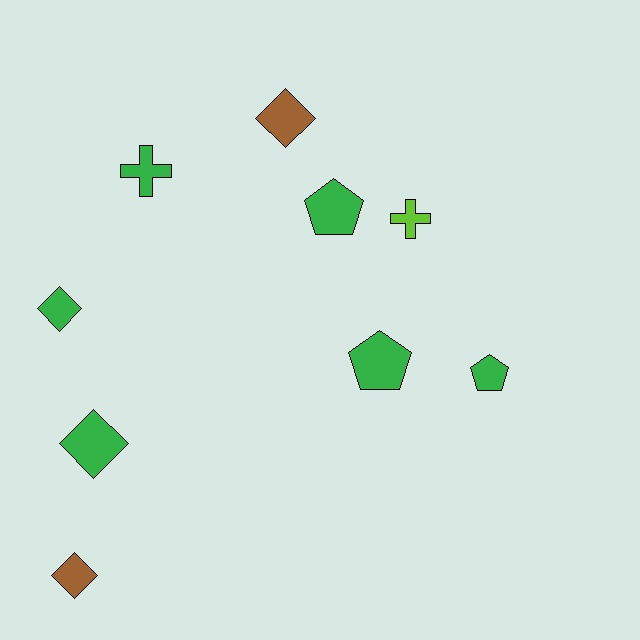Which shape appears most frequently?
Diamond, with 4 objects.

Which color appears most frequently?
Green, with 6 objects.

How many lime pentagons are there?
There are no lime pentagons.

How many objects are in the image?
There are 9 objects.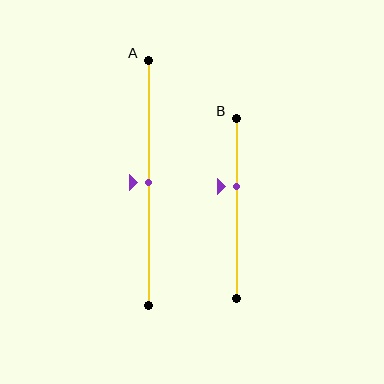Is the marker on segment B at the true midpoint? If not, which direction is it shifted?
No, the marker on segment B is shifted upward by about 12% of the segment length.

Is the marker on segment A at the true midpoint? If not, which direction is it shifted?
Yes, the marker on segment A is at the true midpoint.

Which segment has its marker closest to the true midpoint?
Segment A has its marker closest to the true midpoint.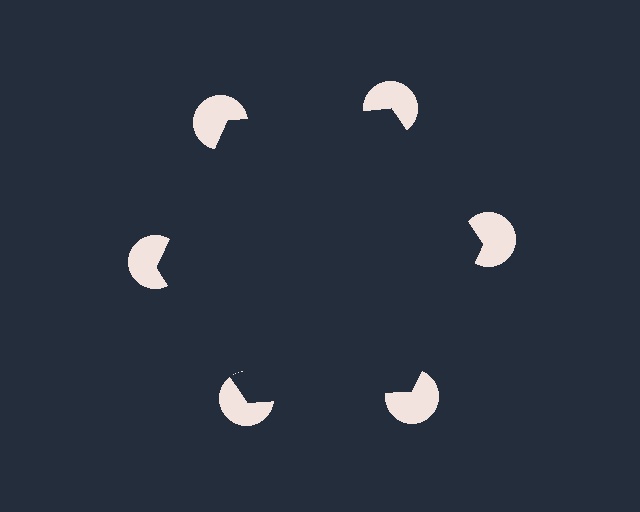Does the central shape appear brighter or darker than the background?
It typically appears slightly darker than the background, even though no actual brightness change is drawn.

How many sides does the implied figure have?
6 sides.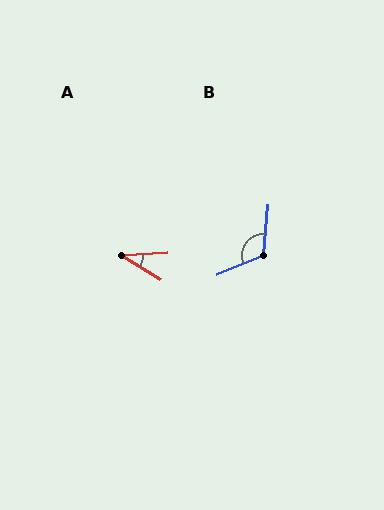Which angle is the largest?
B, at approximately 118 degrees.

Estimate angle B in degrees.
Approximately 118 degrees.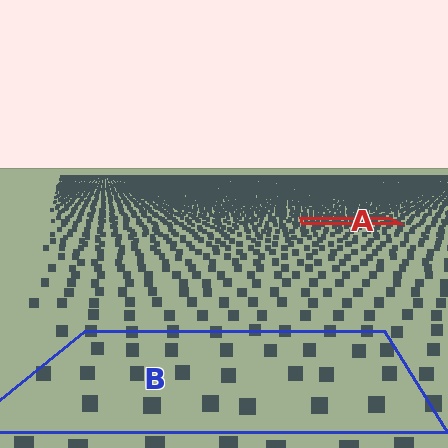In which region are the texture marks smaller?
The texture marks are smaller in region A, because it is farther away.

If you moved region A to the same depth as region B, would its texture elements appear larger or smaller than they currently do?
They would appear larger. At a closer depth, the same texture elements are projected at a bigger on-screen size.